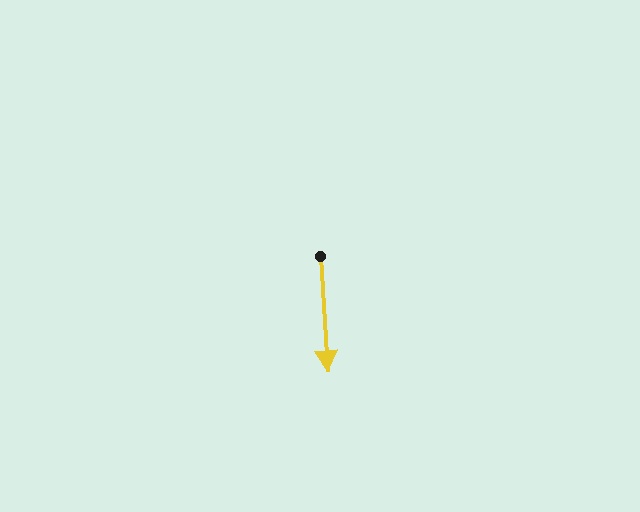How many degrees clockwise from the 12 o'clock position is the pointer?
Approximately 176 degrees.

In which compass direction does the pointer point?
South.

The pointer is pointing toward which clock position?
Roughly 6 o'clock.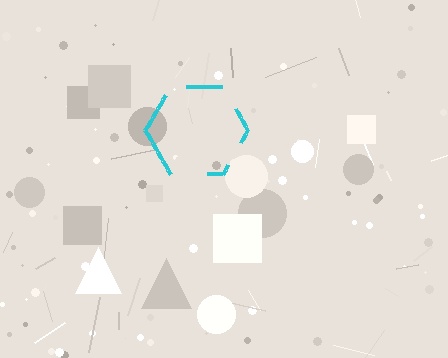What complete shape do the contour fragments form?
The contour fragments form a hexagon.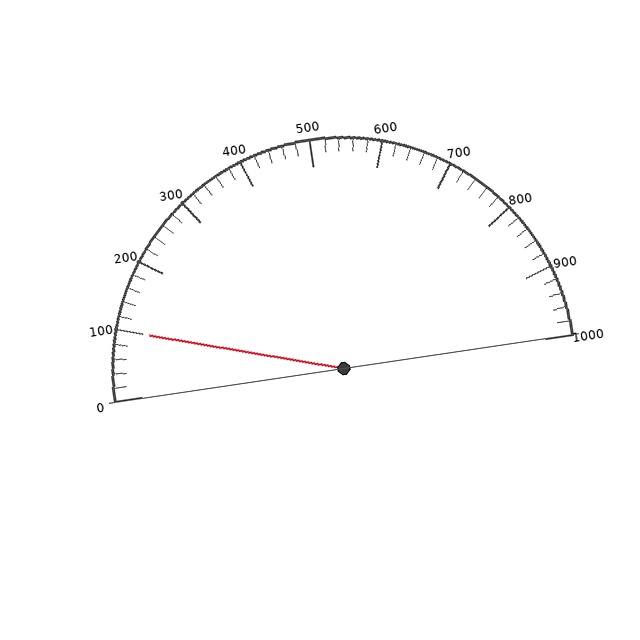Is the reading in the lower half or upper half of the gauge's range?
The reading is in the lower half of the range (0 to 1000).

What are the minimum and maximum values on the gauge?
The gauge ranges from 0 to 1000.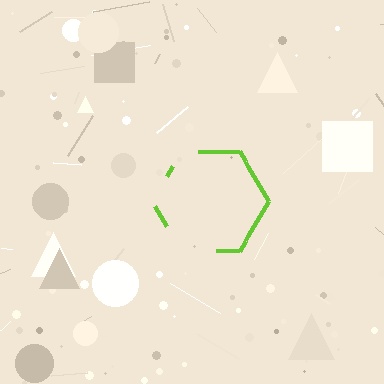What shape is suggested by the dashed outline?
The dashed outline suggests a hexagon.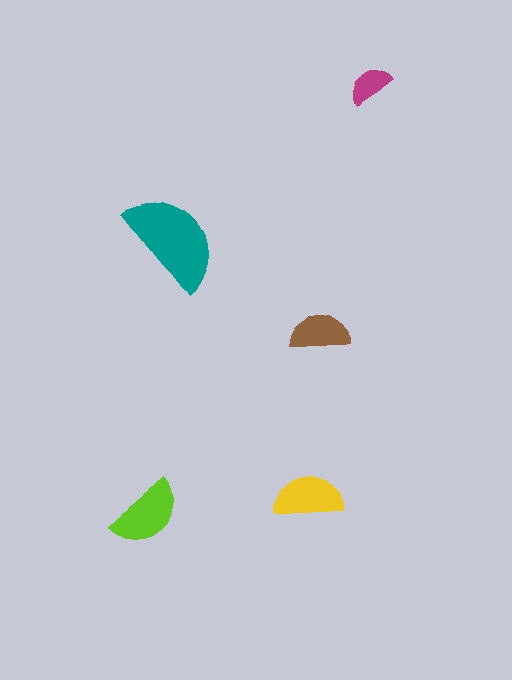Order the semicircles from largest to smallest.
the teal one, the lime one, the yellow one, the brown one, the magenta one.